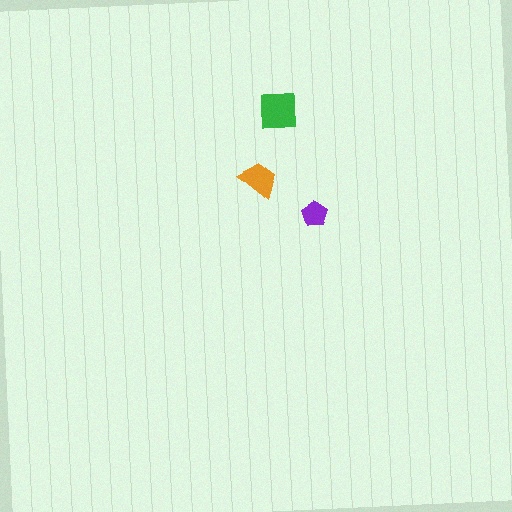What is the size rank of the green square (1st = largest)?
1st.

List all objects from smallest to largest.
The purple pentagon, the orange trapezoid, the green square.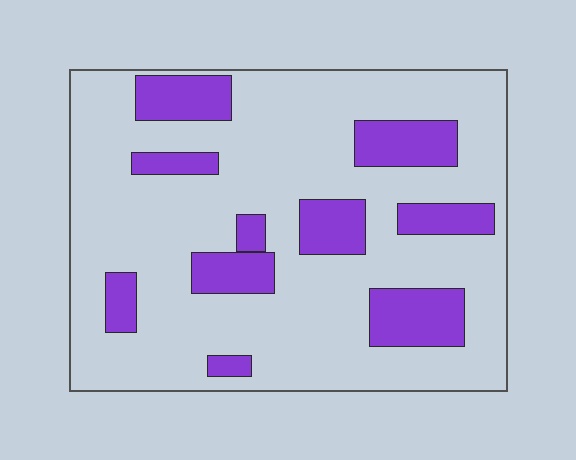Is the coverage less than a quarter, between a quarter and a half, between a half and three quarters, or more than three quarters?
Less than a quarter.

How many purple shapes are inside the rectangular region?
10.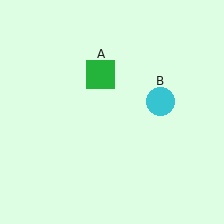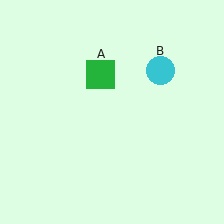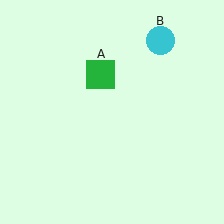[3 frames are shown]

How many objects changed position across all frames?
1 object changed position: cyan circle (object B).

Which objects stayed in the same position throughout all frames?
Green square (object A) remained stationary.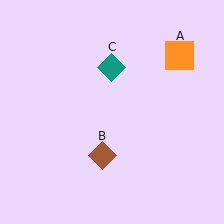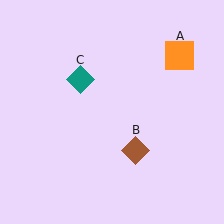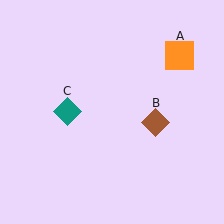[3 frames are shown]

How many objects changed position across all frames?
2 objects changed position: brown diamond (object B), teal diamond (object C).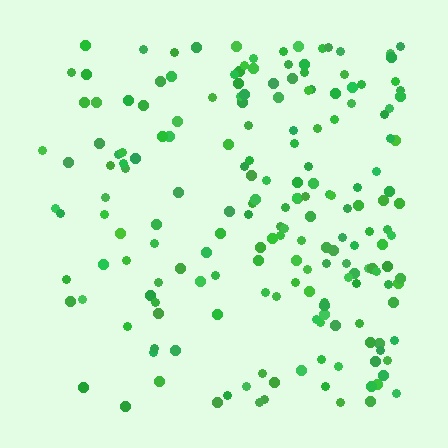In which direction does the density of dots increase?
From left to right, with the right side densest.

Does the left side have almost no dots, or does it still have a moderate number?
Still a moderate number, just noticeably fewer than the right.